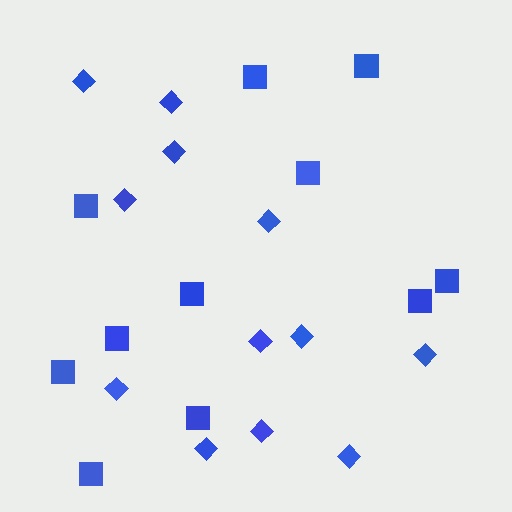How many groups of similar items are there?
There are 2 groups: one group of diamonds (12) and one group of squares (11).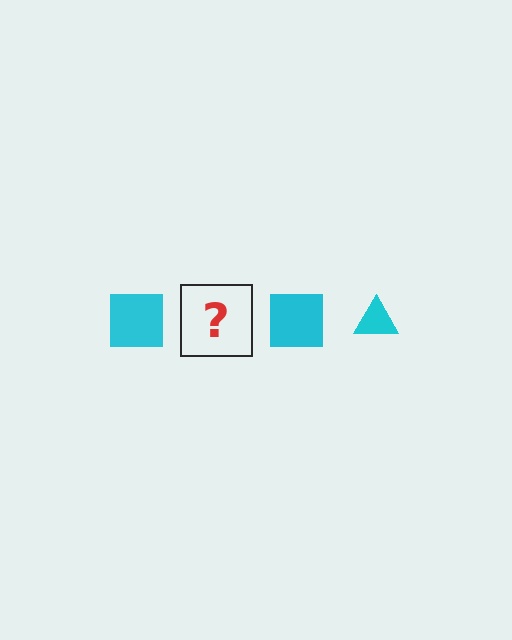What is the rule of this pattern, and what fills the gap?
The rule is that the pattern cycles through square, triangle shapes in cyan. The gap should be filled with a cyan triangle.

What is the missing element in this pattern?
The missing element is a cyan triangle.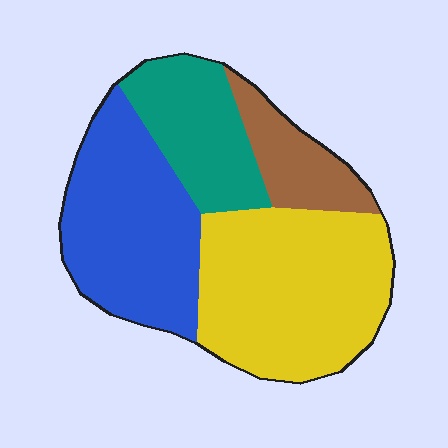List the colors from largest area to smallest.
From largest to smallest: yellow, blue, teal, brown.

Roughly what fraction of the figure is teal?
Teal covers 18% of the figure.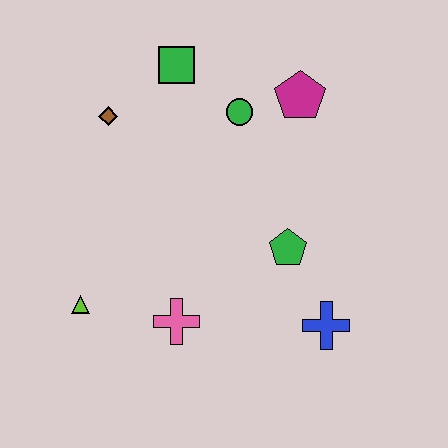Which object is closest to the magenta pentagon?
The green circle is closest to the magenta pentagon.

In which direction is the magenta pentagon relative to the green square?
The magenta pentagon is to the right of the green square.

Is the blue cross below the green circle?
Yes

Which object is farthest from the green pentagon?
The brown diamond is farthest from the green pentagon.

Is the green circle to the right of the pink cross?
Yes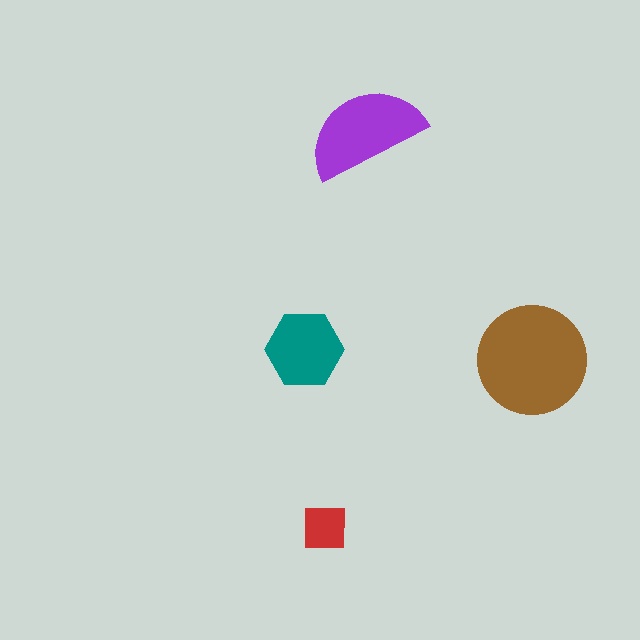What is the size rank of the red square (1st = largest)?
4th.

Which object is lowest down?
The red square is bottommost.